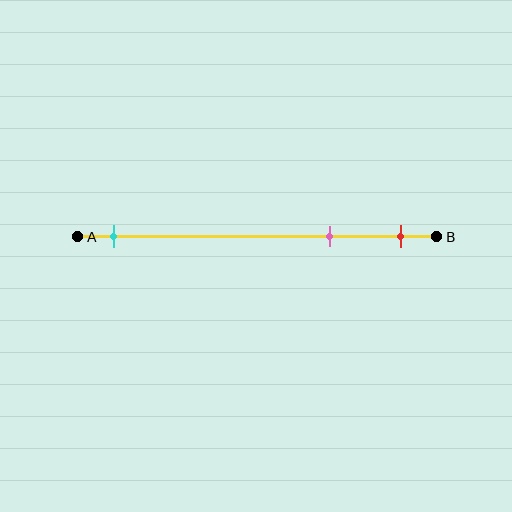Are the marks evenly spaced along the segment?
No, the marks are not evenly spaced.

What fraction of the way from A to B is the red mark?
The red mark is approximately 90% (0.9) of the way from A to B.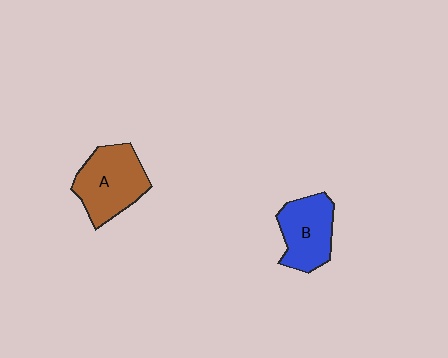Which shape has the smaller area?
Shape B (blue).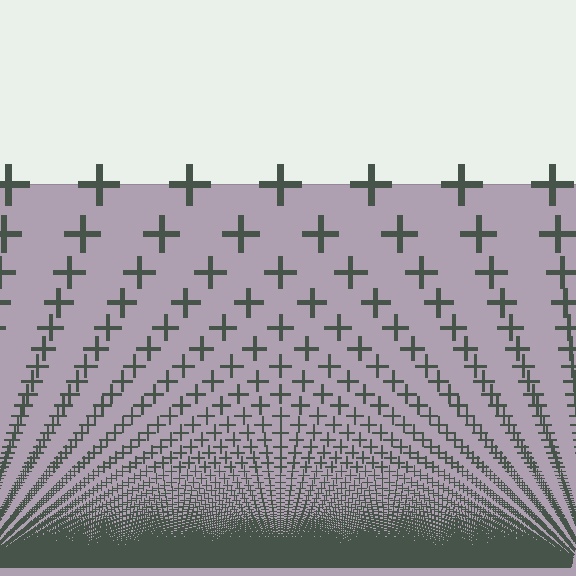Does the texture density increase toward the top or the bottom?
Density increases toward the bottom.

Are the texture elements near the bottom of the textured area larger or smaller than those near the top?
Smaller. The gradient is inverted — elements near the bottom are smaller and denser.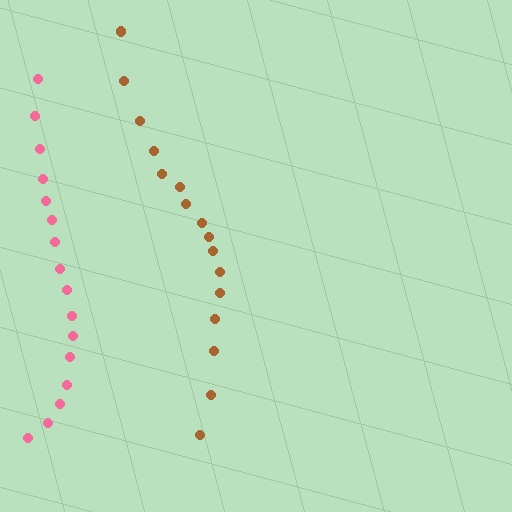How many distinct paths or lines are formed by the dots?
There are 2 distinct paths.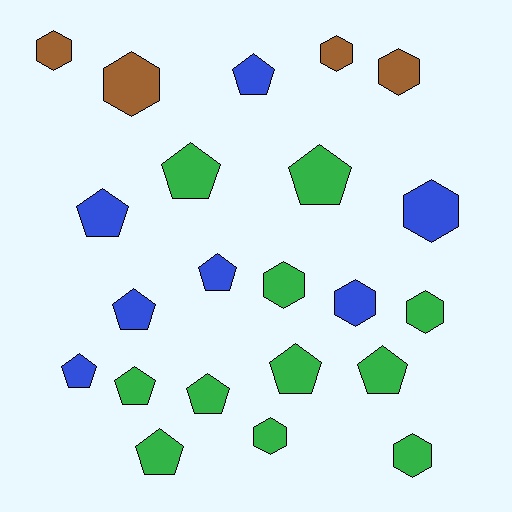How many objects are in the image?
There are 22 objects.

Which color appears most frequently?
Green, with 11 objects.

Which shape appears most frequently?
Pentagon, with 12 objects.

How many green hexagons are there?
There are 4 green hexagons.